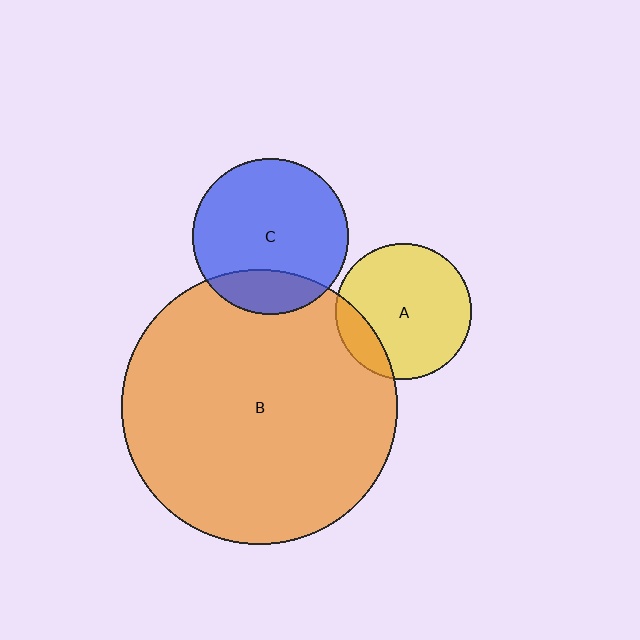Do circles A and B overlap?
Yes.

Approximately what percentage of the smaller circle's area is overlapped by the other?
Approximately 15%.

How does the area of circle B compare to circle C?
Approximately 3.1 times.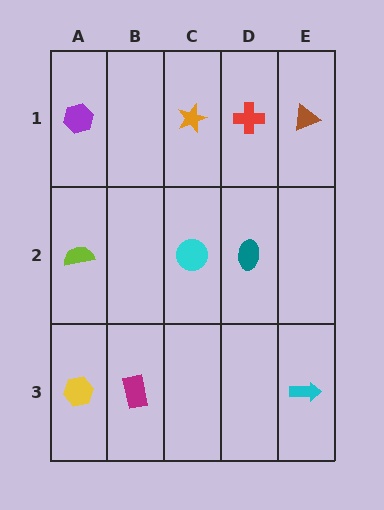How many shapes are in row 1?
4 shapes.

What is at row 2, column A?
A lime semicircle.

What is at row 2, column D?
A teal ellipse.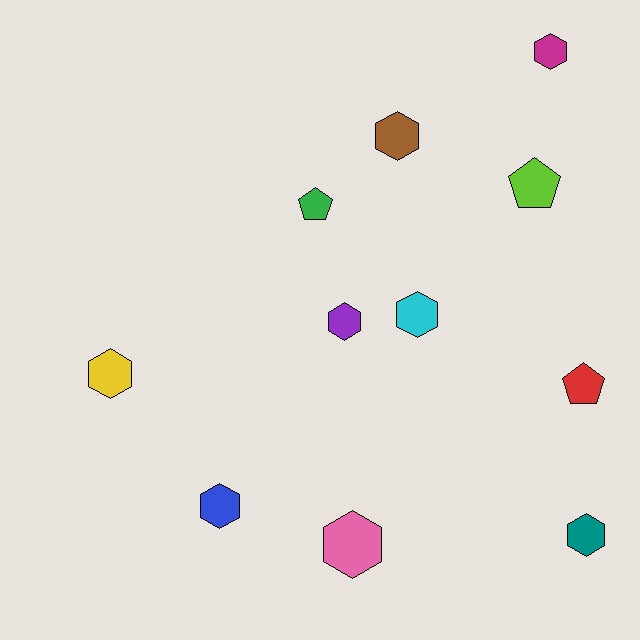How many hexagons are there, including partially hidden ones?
There are 8 hexagons.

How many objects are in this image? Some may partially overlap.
There are 11 objects.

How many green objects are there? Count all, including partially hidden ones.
There is 1 green object.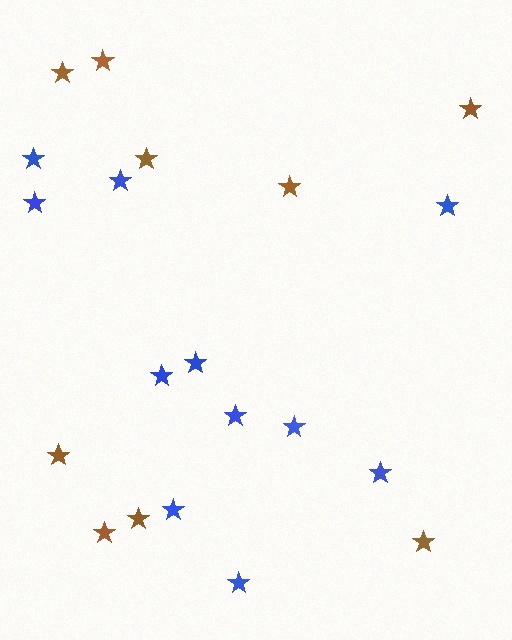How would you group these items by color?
There are 2 groups: one group of blue stars (11) and one group of brown stars (9).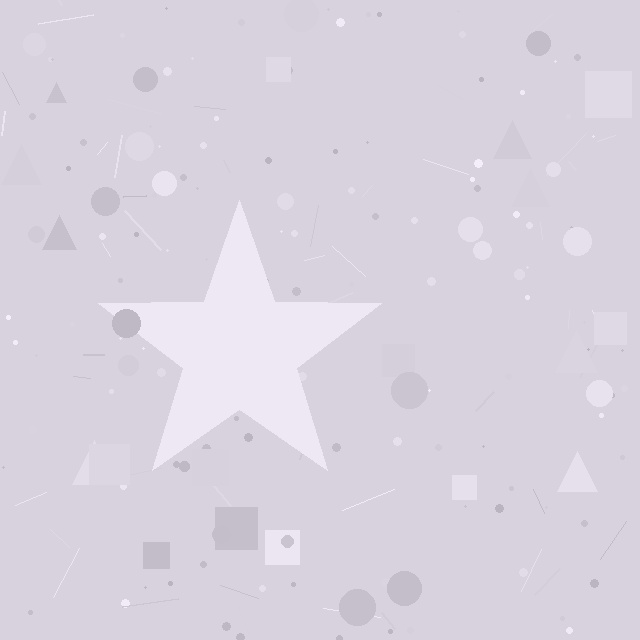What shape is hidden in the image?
A star is hidden in the image.